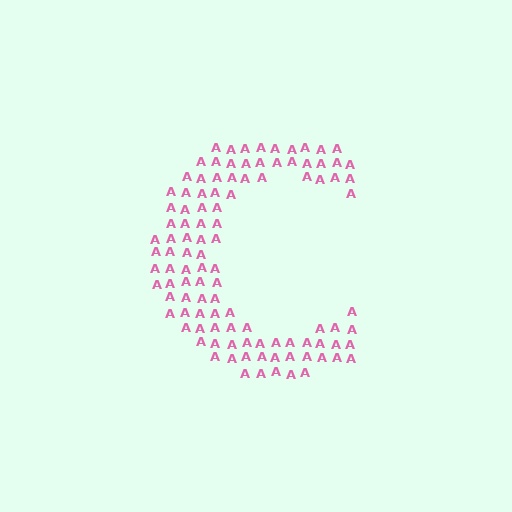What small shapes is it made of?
It is made of small letter A's.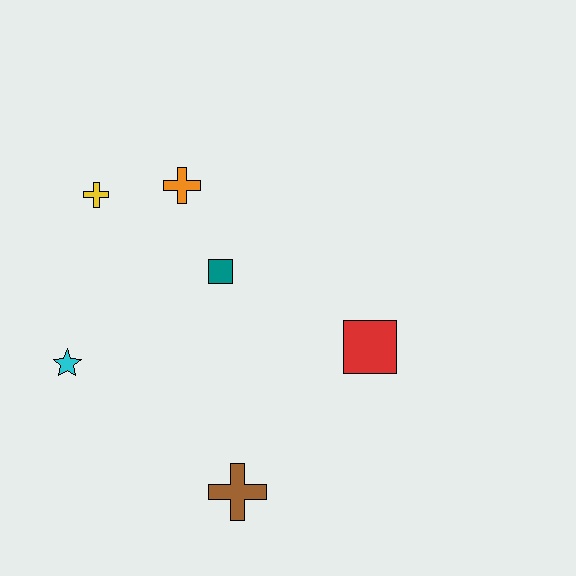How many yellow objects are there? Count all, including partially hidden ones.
There is 1 yellow object.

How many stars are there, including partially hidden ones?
There is 1 star.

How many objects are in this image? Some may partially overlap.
There are 6 objects.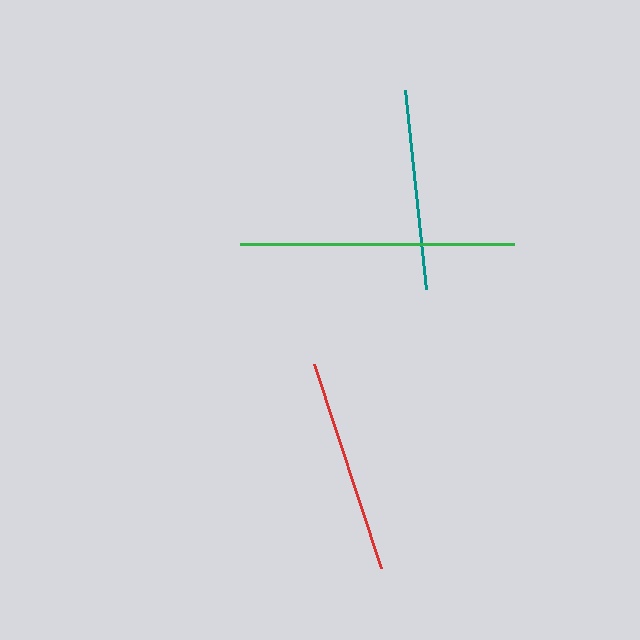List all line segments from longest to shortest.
From longest to shortest: green, red, teal.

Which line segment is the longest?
The green line is the longest at approximately 273 pixels.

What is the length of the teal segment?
The teal segment is approximately 200 pixels long.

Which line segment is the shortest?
The teal line is the shortest at approximately 200 pixels.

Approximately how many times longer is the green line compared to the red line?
The green line is approximately 1.3 times the length of the red line.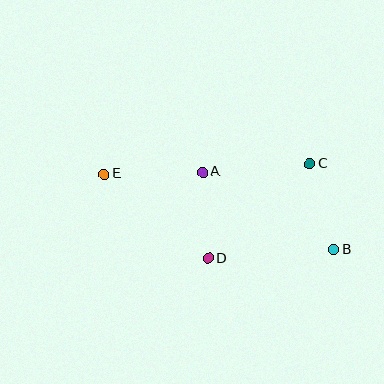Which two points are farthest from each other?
Points B and E are farthest from each other.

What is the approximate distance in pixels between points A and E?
The distance between A and E is approximately 99 pixels.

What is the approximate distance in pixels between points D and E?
The distance between D and E is approximately 134 pixels.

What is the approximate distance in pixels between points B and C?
The distance between B and C is approximately 89 pixels.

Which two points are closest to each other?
Points A and D are closest to each other.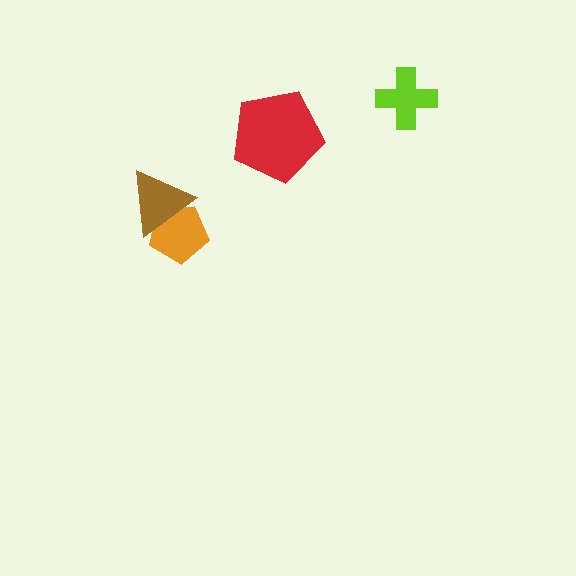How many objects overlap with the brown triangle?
1 object overlaps with the brown triangle.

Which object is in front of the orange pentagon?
The brown triangle is in front of the orange pentagon.